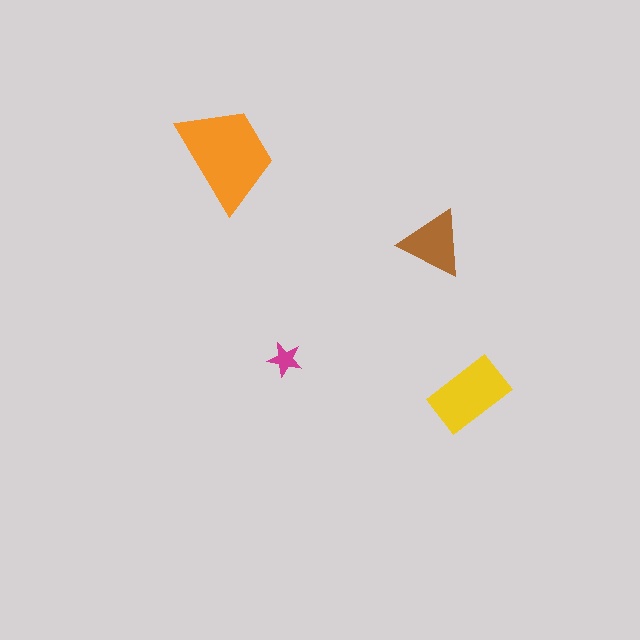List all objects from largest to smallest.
The orange trapezoid, the yellow rectangle, the brown triangle, the magenta star.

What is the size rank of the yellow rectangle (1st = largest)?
2nd.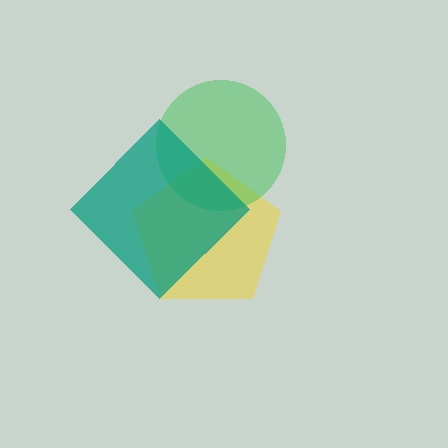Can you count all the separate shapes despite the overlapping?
Yes, there are 3 separate shapes.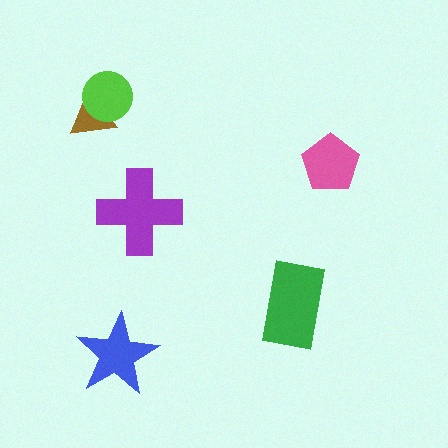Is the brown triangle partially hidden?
Yes, it is partially covered by another shape.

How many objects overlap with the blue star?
0 objects overlap with the blue star.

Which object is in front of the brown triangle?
The lime circle is in front of the brown triangle.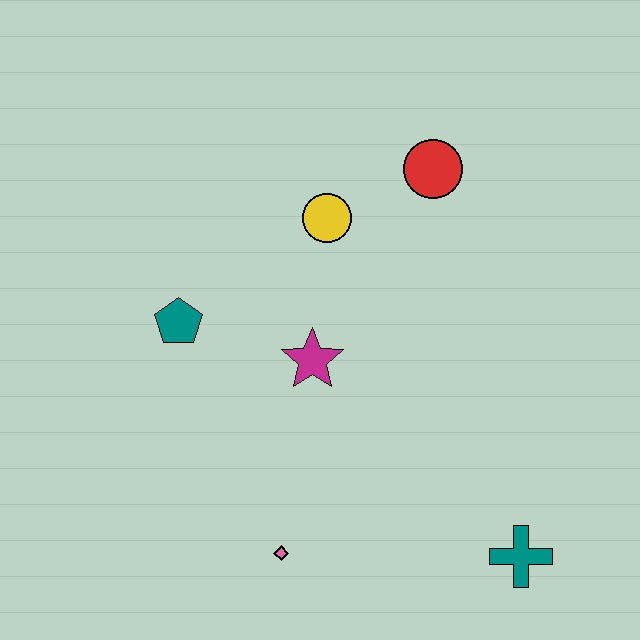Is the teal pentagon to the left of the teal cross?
Yes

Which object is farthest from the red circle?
The pink diamond is farthest from the red circle.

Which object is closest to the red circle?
The yellow circle is closest to the red circle.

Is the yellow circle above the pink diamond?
Yes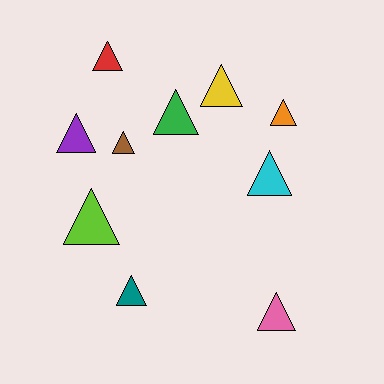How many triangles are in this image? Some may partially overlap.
There are 10 triangles.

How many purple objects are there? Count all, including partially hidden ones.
There is 1 purple object.